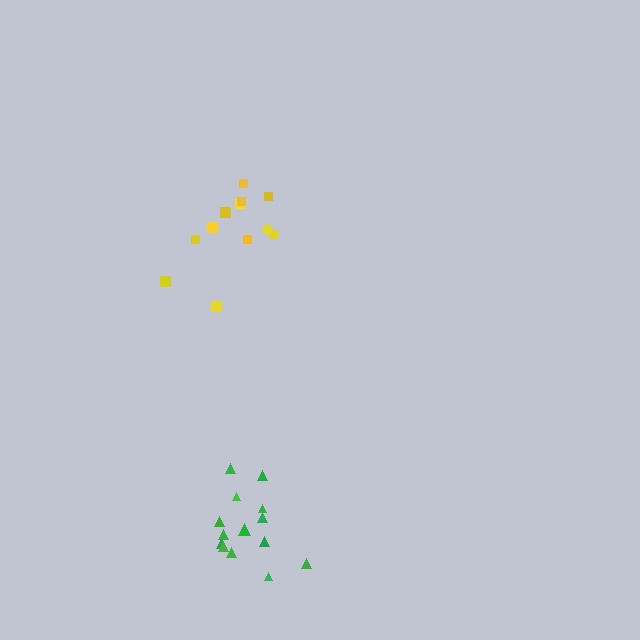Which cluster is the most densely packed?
Green.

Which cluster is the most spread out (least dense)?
Yellow.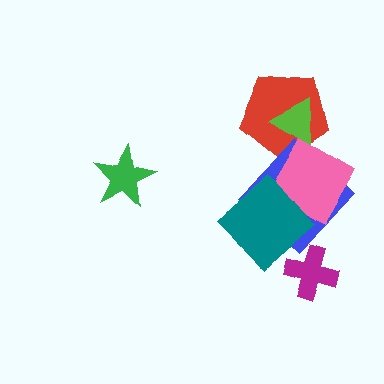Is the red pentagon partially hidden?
Yes, it is partially covered by another shape.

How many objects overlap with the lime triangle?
1 object overlaps with the lime triangle.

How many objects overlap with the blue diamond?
2 objects overlap with the blue diamond.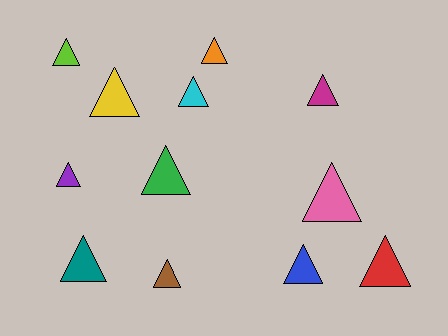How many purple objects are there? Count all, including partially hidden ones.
There is 1 purple object.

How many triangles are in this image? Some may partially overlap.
There are 12 triangles.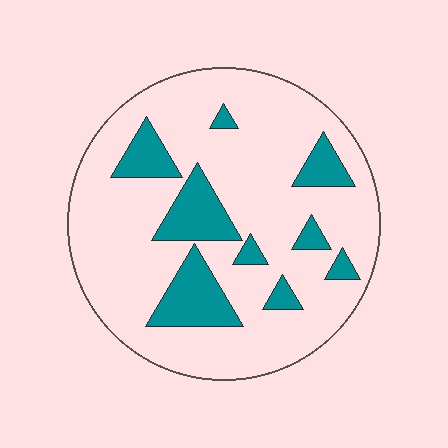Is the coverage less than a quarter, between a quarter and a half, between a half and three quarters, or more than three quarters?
Less than a quarter.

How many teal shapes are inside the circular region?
9.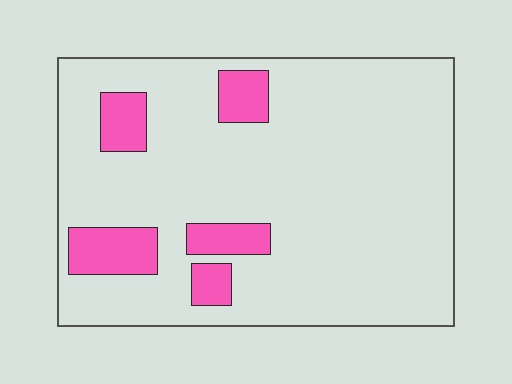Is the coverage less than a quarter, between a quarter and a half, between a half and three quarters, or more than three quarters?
Less than a quarter.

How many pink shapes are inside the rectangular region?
5.